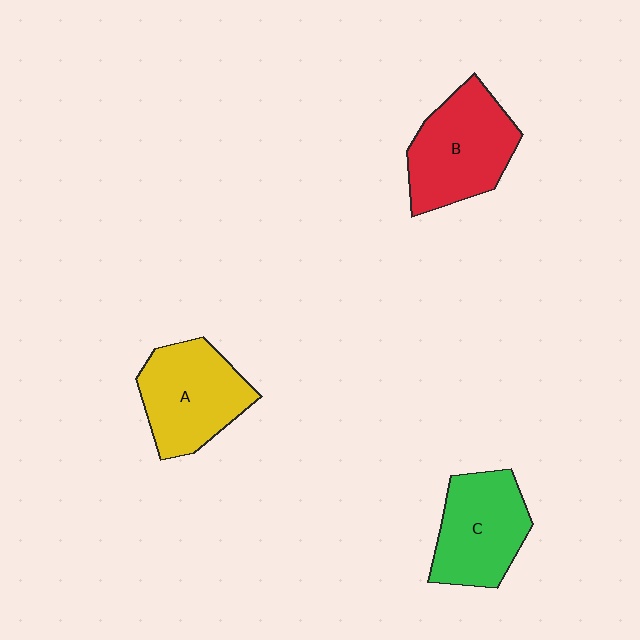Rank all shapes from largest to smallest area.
From largest to smallest: B (red), A (yellow), C (green).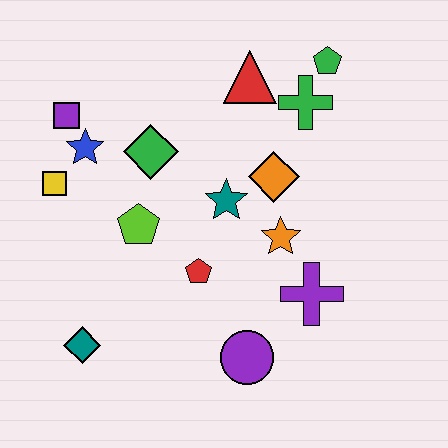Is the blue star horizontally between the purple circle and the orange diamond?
No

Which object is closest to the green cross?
The green pentagon is closest to the green cross.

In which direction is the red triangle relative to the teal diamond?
The red triangle is above the teal diamond.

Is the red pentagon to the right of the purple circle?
No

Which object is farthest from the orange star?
The purple square is farthest from the orange star.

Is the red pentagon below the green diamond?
Yes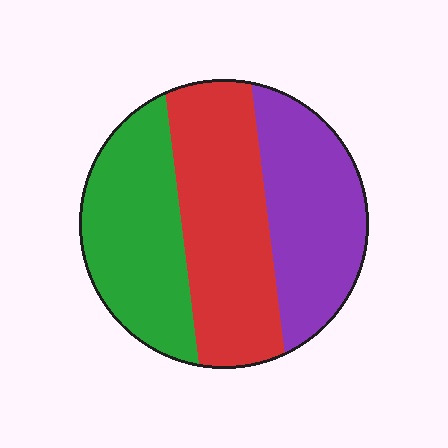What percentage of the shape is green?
Green covers around 30% of the shape.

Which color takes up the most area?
Red, at roughly 35%.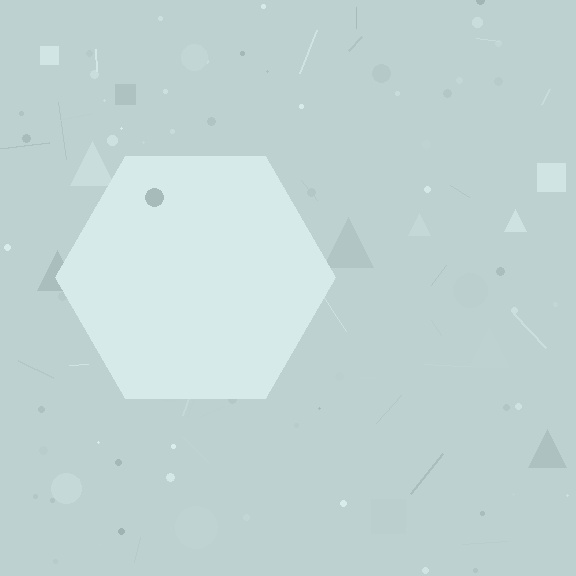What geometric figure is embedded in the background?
A hexagon is embedded in the background.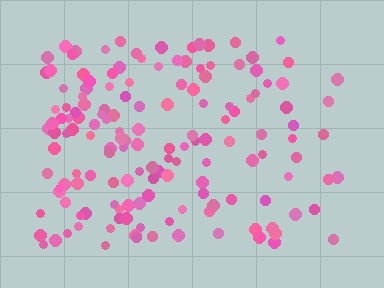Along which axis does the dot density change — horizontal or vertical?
Horizontal.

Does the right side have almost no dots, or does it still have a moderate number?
Still a moderate number, just noticeably fewer than the left.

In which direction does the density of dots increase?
From right to left, with the left side densest.